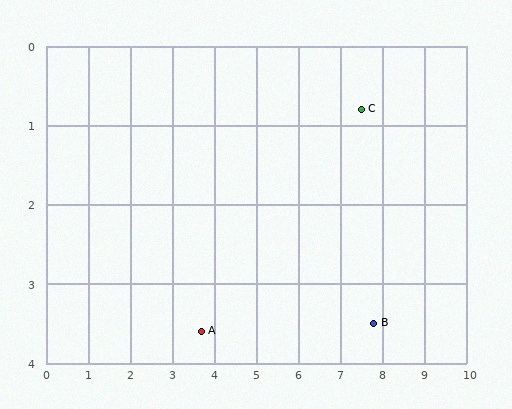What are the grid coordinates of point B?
Point B is at approximately (7.8, 3.5).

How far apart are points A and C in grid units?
Points A and C are about 4.7 grid units apart.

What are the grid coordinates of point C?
Point C is at approximately (7.5, 0.8).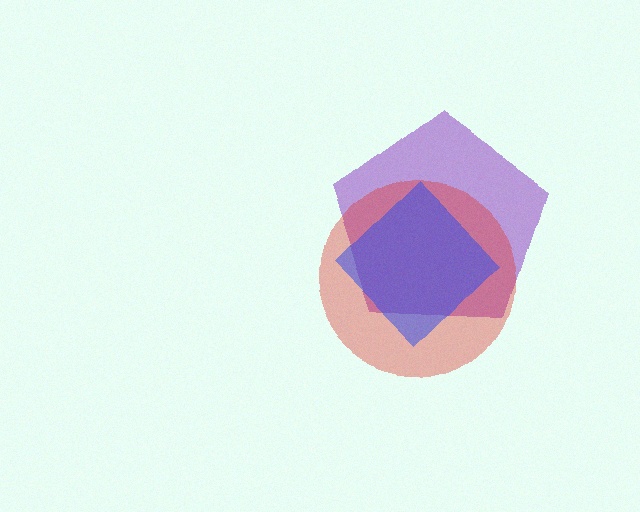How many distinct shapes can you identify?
There are 3 distinct shapes: a purple pentagon, a red circle, a blue diamond.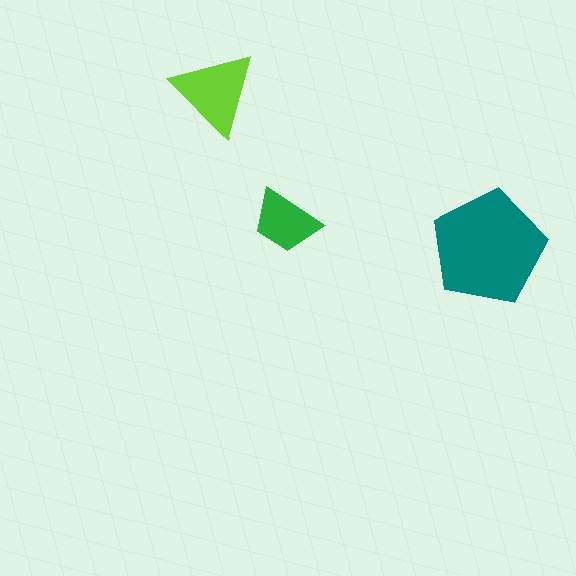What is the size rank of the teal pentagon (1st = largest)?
1st.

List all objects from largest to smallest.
The teal pentagon, the lime triangle, the green trapezoid.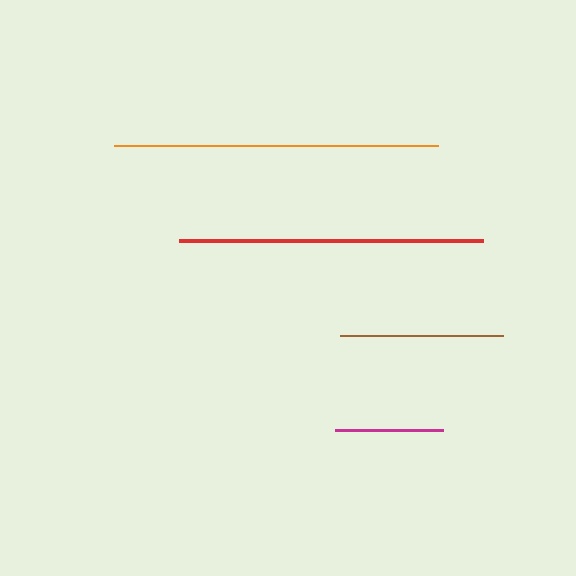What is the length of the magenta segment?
The magenta segment is approximately 109 pixels long.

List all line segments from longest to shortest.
From longest to shortest: orange, red, brown, magenta.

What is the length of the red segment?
The red segment is approximately 305 pixels long.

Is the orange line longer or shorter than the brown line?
The orange line is longer than the brown line.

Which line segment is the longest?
The orange line is the longest at approximately 323 pixels.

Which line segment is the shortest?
The magenta line is the shortest at approximately 109 pixels.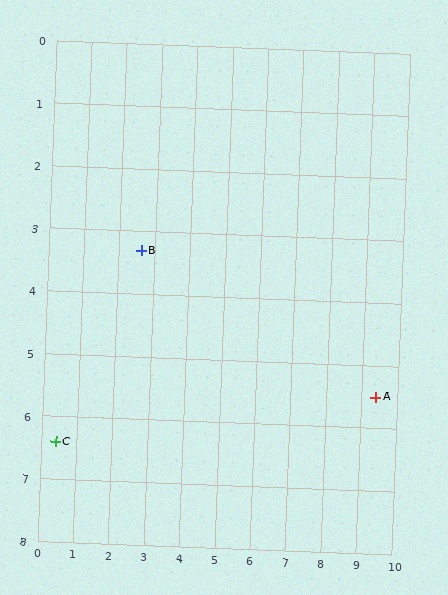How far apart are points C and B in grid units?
Points C and B are about 3.8 grid units apart.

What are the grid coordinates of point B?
Point B is at approximately (2.6, 3.3).